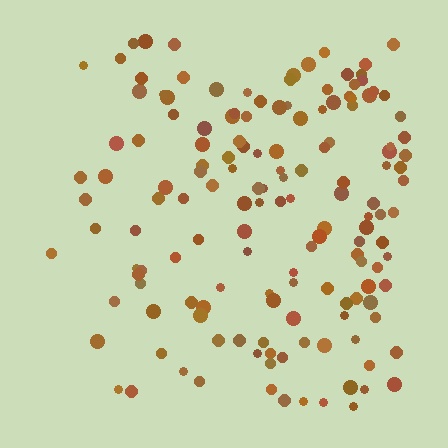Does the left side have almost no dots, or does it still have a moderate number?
Still a moderate number, just noticeably fewer than the right.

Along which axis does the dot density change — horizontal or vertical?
Horizontal.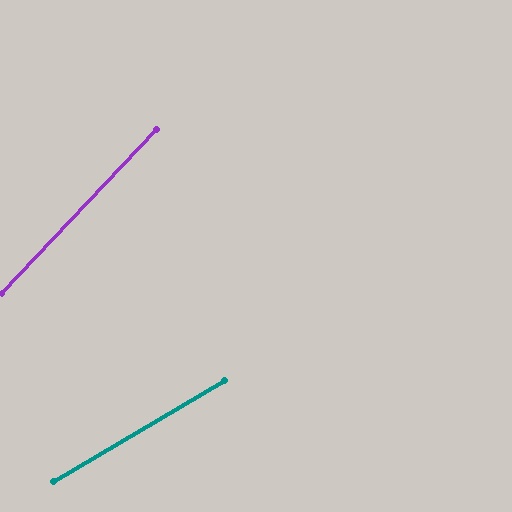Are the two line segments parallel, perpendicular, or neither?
Neither parallel nor perpendicular — they differ by about 16°.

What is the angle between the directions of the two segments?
Approximately 16 degrees.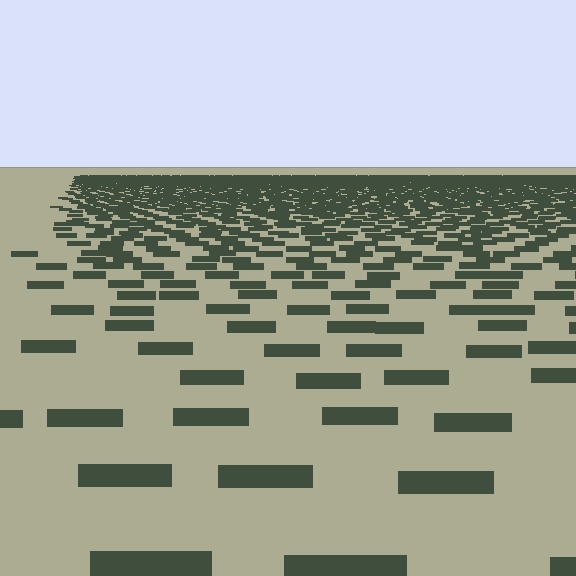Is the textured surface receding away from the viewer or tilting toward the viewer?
The surface is receding away from the viewer. Texture elements get smaller and denser toward the top.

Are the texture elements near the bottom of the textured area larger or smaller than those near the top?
Larger. Near the bottom, elements are closer to the viewer and appear at a bigger on-screen size.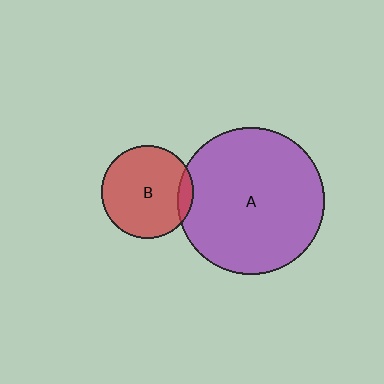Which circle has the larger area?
Circle A (purple).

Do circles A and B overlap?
Yes.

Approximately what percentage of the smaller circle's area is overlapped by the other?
Approximately 10%.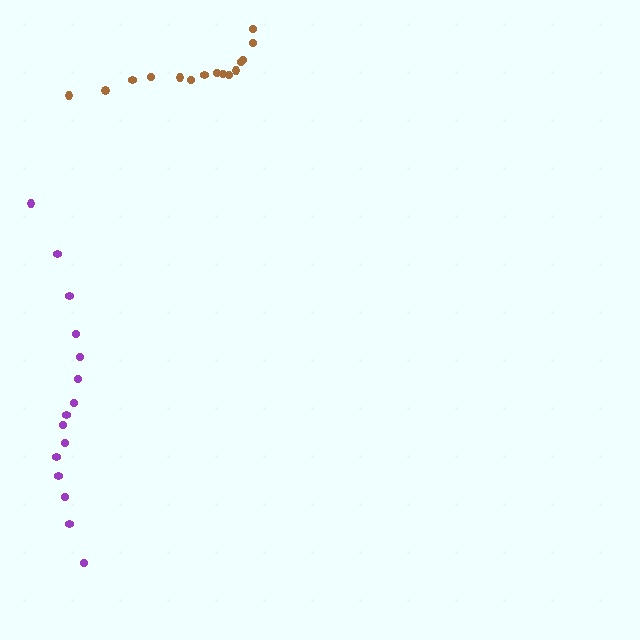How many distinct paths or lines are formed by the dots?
There are 2 distinct paths.